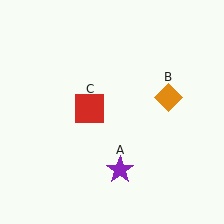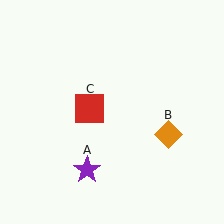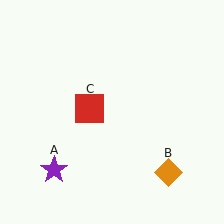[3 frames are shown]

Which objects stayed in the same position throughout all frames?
Red square (object C) remained stationary.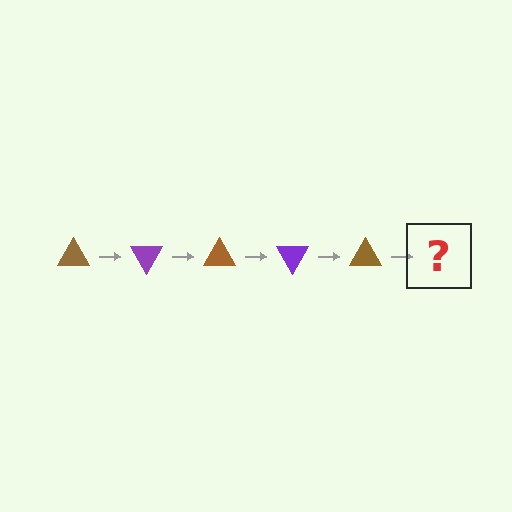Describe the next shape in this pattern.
It should be a purple triangle, rotated 300 degrees from the start.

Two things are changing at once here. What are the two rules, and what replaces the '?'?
The two rules are that it rotates 60 degrees each step and the color cycles through brown and purple. The '?' should be a purple triangle, rotated 300 degrees from the start.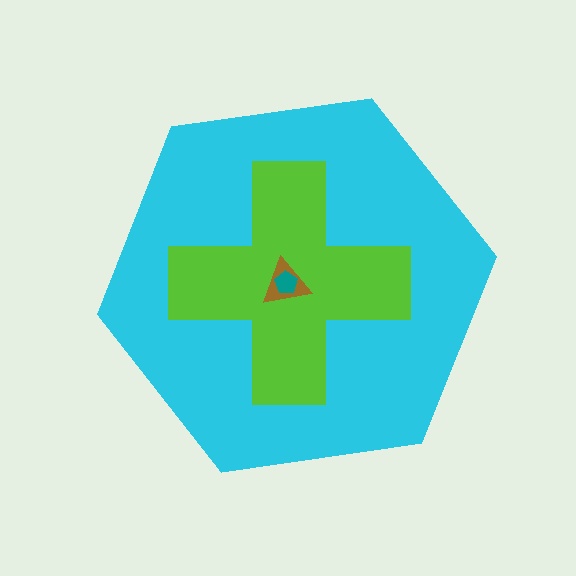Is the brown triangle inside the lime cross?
Yes.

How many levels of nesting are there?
4.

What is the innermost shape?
The teal pentagon.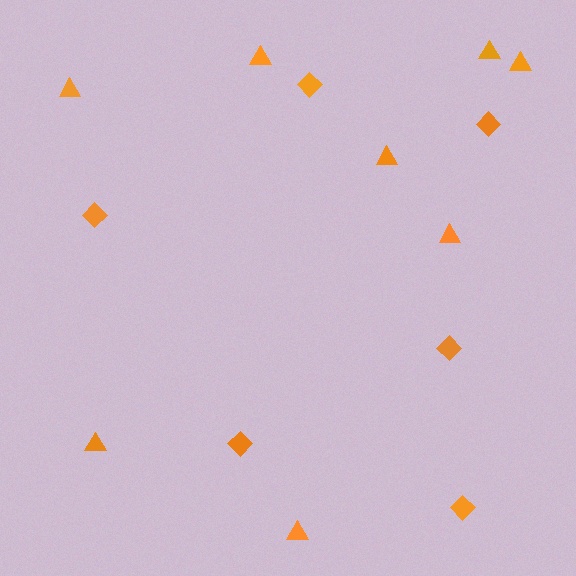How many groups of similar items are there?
There are 2 groups: one group of diamonds (6) and one group of triangles (8).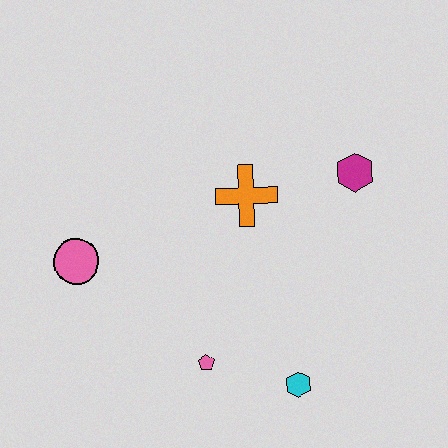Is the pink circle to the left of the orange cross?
Yes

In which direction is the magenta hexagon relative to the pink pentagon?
The magenta hexagon is above the pink pentagon.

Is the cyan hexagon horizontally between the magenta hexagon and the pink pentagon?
Yes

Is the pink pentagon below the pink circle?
Yes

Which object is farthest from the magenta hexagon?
The pink circle is farthest from the magenta hexagon.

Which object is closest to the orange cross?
The magenta hexagon is closest to the orange cross.